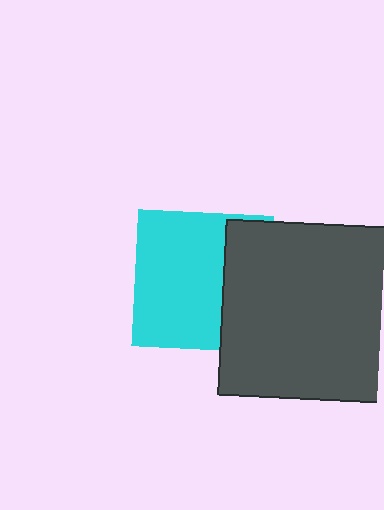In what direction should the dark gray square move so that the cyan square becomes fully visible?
The dark gray square should move right. That is the shortest direction to clear the overlap and leave the cyan square fully visible.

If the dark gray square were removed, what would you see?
You would see the complete cyan square.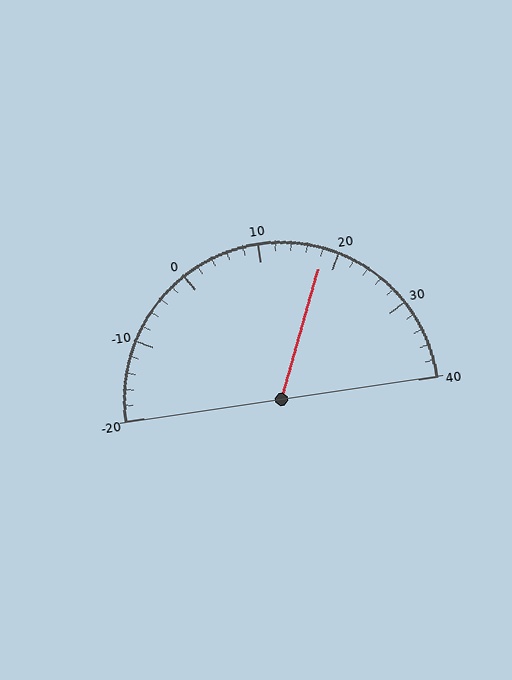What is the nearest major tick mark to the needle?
The nearest major tick mark is 20.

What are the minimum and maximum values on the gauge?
The gauge ranges from -20 to 40.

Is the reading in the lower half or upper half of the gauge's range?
The reading is in the upper half of the range (-20 to 40).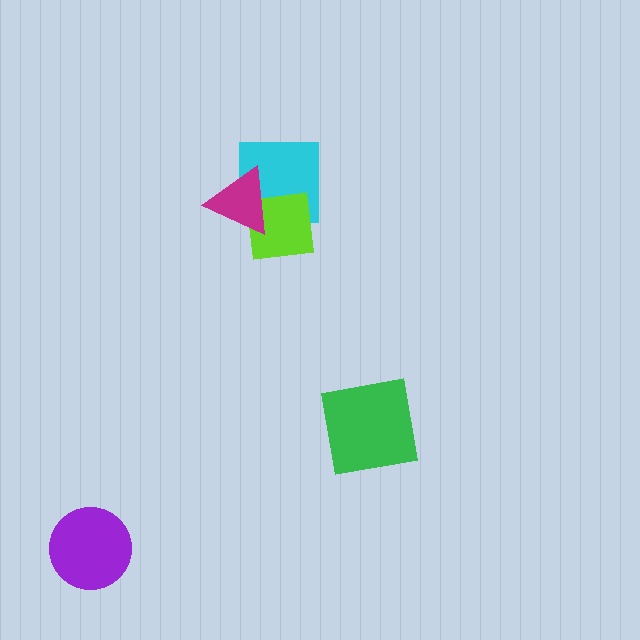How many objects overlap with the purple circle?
0 objects overlap with the purple circle.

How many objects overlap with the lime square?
2 objects overlap with the lime square.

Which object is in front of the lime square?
The magenta triangle is in front of the lime square.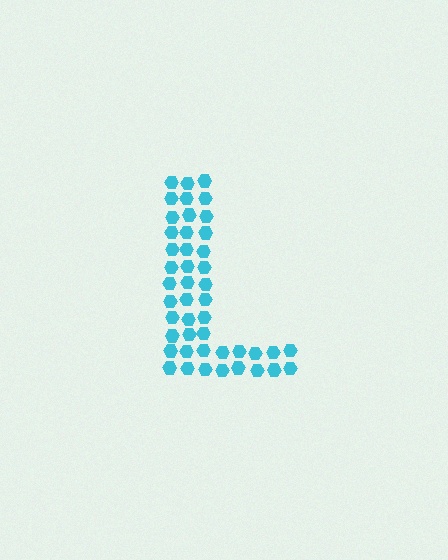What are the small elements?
The small elements are hexagons.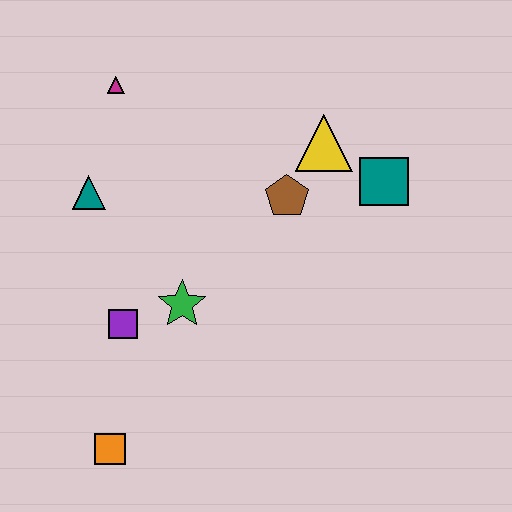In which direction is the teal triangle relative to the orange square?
The teal triangle is above the orange square.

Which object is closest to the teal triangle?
The magenta triangle is closest to the teal triangle.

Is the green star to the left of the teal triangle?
No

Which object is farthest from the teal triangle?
The teal square is farthest from the teal triangle.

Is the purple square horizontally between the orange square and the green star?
Yes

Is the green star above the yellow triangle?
No